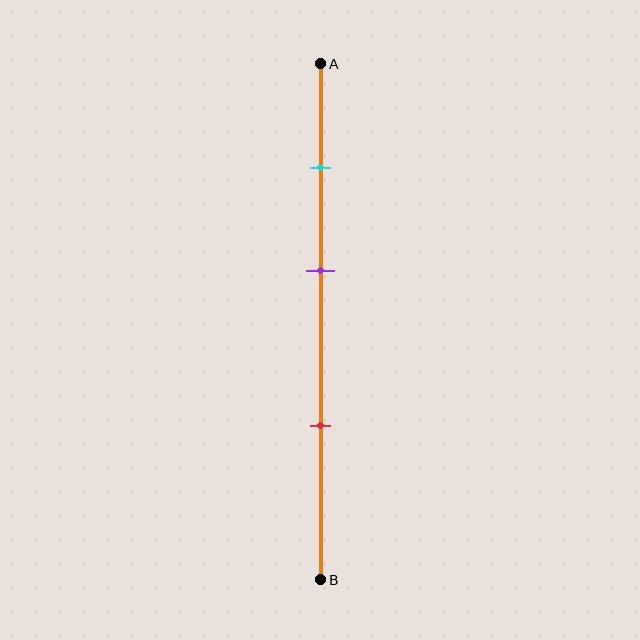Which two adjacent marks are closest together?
The cyan and purple marks are the closest adjacent pair.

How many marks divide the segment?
There are 3 marks dividing the segment.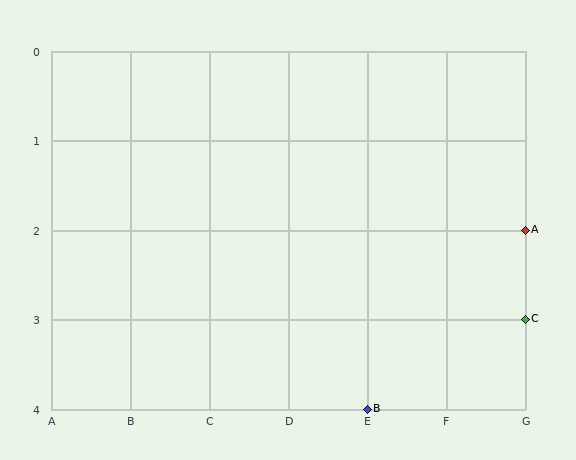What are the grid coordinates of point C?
Point C is at grid coordinates (G, 3).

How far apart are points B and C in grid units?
Points B and C are 2 columns and 1 row apart (about 2.2 grid units diagonally).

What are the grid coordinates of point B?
Point B is at grid coordinates (E, 4).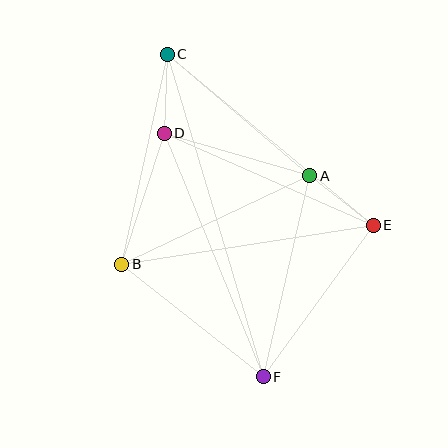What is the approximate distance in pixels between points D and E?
The distance between D and E is approximately 228 pixels.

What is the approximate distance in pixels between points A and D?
The distance between A and D is approximately 152 pixels.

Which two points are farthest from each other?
Points C and F are farthest from each other.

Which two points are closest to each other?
Points C and D are closest to each other.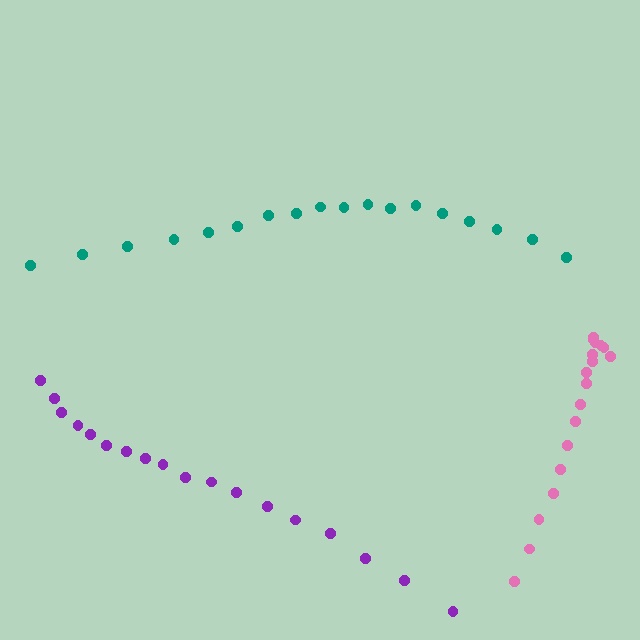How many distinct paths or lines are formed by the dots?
There are 3 distinct paths.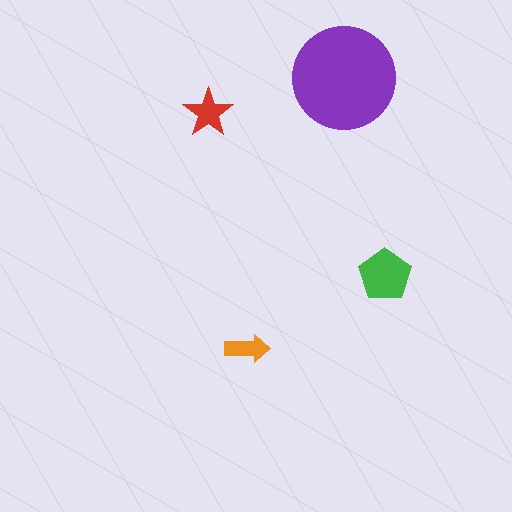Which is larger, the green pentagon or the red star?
The green pentagon.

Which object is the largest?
The purple circle.